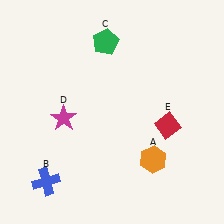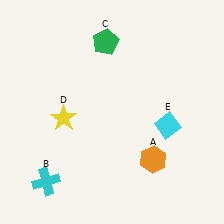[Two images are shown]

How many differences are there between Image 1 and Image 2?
There are 3 differences between the two images.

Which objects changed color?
B changed from blue to cyan. D changed from magenta to yellow. E changed from red to cyan.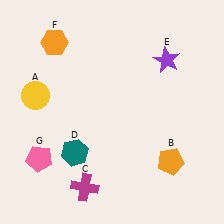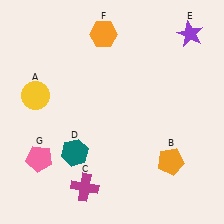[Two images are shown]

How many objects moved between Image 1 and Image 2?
2 objects moved between the two images.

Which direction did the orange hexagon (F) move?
The orange hexagon (F) moved right.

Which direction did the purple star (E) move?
The purple star (E) moved up.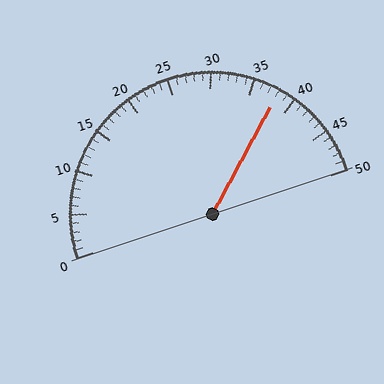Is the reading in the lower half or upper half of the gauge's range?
The reading is in the upper half of the range (0 to 50).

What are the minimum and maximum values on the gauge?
The gauge ranges from 0 to 50.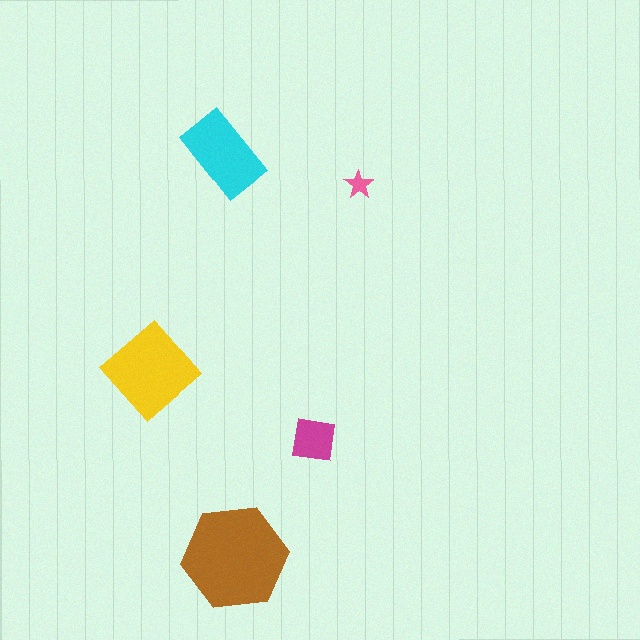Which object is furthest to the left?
The yellow diamond is leftmost.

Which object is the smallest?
The pink star.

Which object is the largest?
The brown hexagon.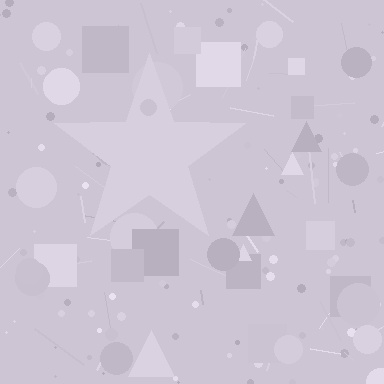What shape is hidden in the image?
A star is hidden in the image.